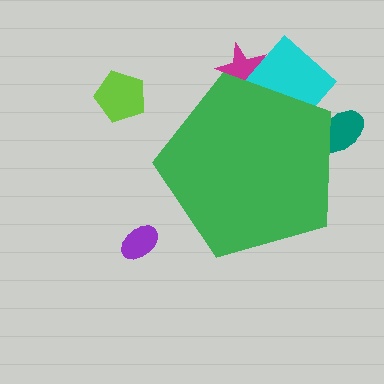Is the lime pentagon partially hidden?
No, the lime pentagon is fully visible.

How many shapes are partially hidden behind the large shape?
4 shapes are partially hidden.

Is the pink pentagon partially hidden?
Yes, the pink pentagon is partially hidden behind the green pentagon.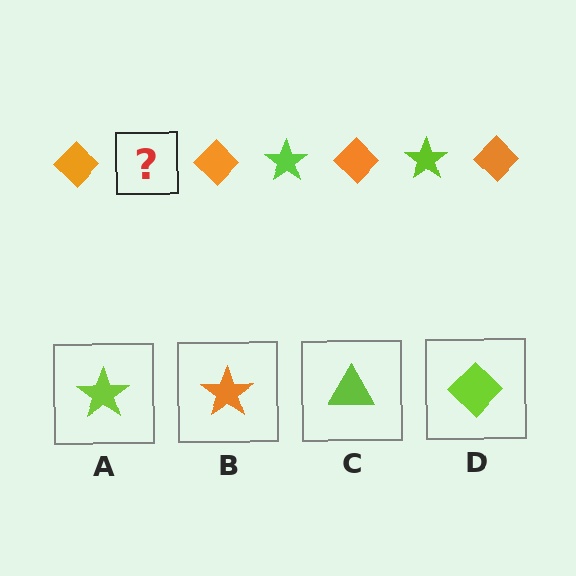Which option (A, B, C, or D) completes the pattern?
A.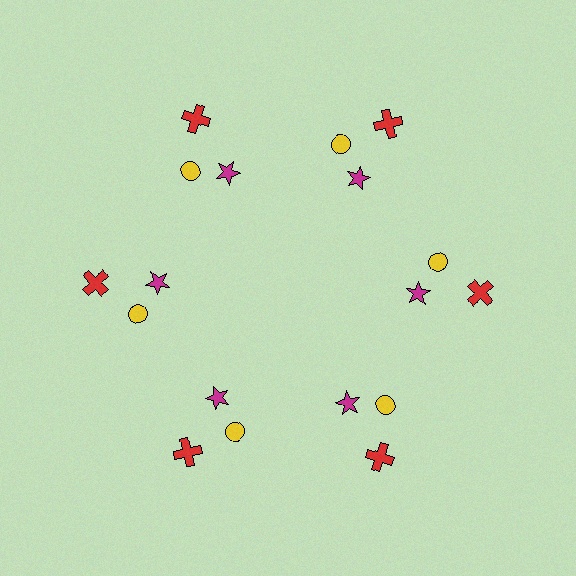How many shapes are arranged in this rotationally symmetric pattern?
There are 18 shapes, arranged in 6 groups of 3.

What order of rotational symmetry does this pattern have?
This pattern has 6-fold rotational symmetry.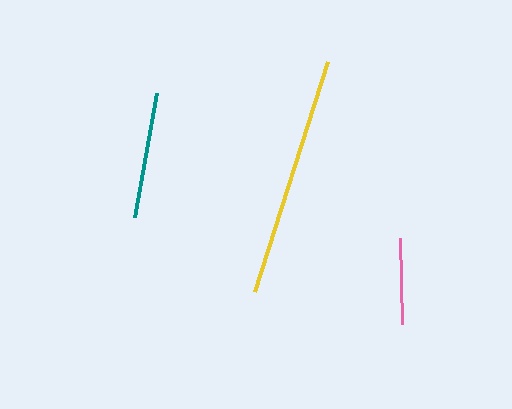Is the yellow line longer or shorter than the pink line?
The yellow line is longer than the pink line.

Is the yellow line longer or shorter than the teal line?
The yellow line is longer than the teal line.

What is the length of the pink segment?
The pink segment is approximately 85 pixels long.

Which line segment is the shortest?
The pink line is the shortest at approximately 85 pixels.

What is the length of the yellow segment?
The yellow segment is approximately 241 pixels long.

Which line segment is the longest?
The yellow line is the longest at approximately 241 pixels.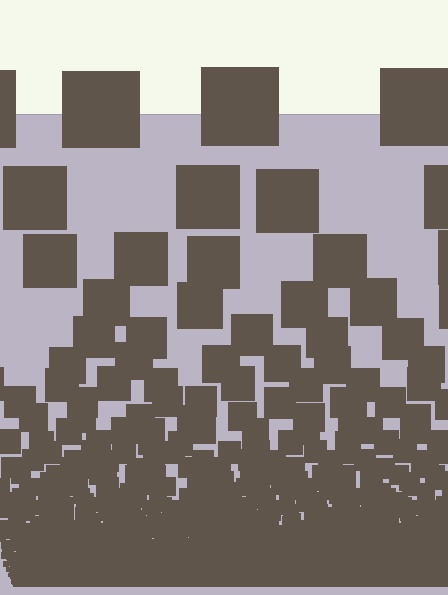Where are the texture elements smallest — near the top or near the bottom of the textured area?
Near the bottom.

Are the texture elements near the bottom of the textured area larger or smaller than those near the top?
Smaller. The gradient is inverted — elements near the bottom are smaller and denser.